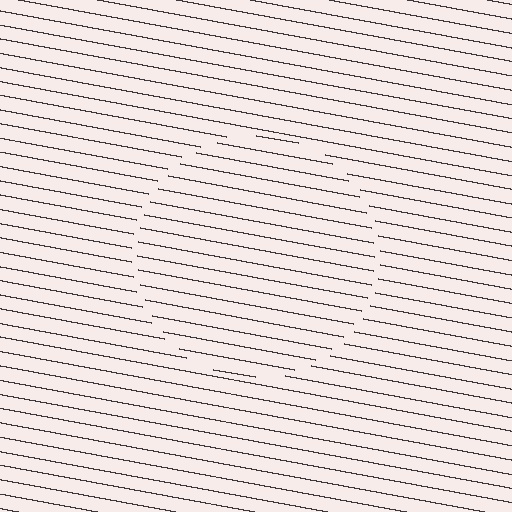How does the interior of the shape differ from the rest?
The interior of the shape contains the same grating, shifted by half a period — the contour is defined by the phase discontinuity where line-ends from the inner and outer gratings abut.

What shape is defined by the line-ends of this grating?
An illusory circle. The interior of the shape contains the same grating, shifted by half a period — the contour is defined by the phase discontinuity where line-ends from the inner and outer gratings abut.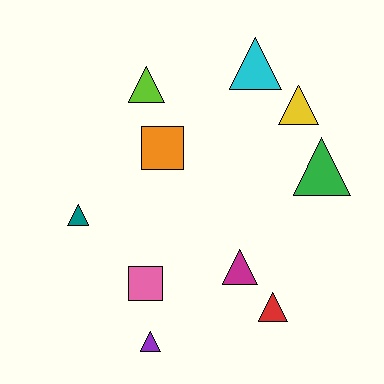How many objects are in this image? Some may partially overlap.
There are 10 objects.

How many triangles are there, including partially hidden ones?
There are 8 triangles.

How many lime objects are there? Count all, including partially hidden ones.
There is 1 lime object.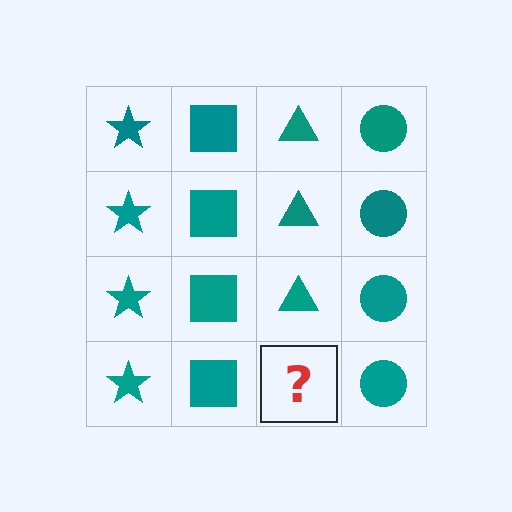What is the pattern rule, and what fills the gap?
The rule is that each column has a consistent shape. The gap should be filled with a teal triangle.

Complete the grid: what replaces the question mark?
The question mark should be replaced with a teal triangle.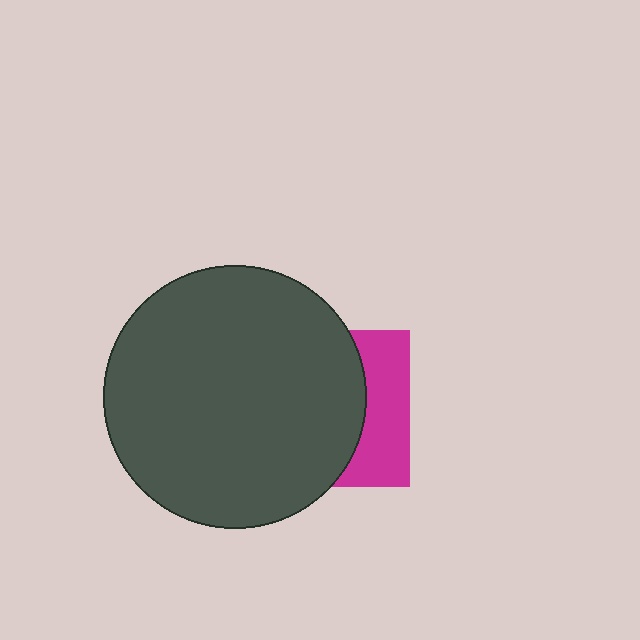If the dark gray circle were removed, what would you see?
You would see the complete magenta square.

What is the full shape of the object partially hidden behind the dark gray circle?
The partially hidden object is a magenta square.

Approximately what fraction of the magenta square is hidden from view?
Roughly 67% of the magenta square is hidden behind the dark gray circle.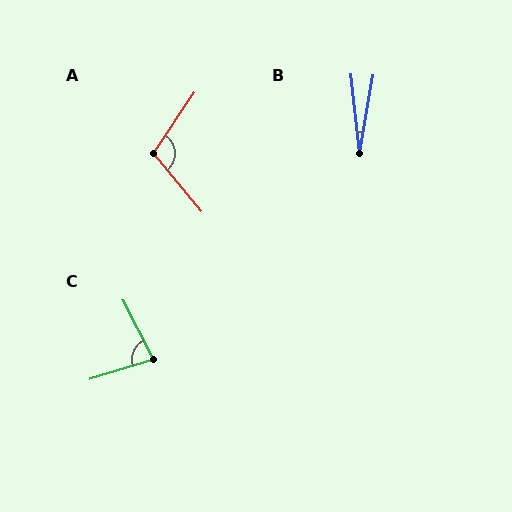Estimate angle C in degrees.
Approximately 80 degrees.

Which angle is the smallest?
B, at approximately 16 degrees.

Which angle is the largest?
A, at approximately 107 degrees.